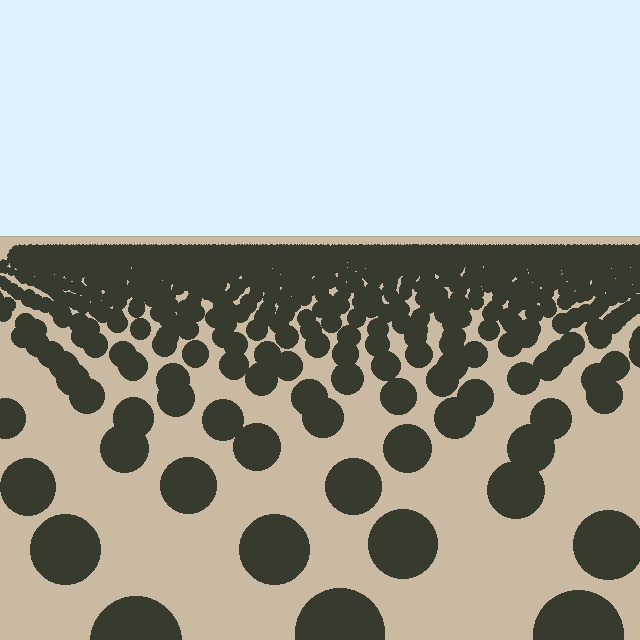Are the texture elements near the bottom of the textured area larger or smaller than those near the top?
Larger. Near the bottom, elements are closer to the viewer and appear at a bigger on-screen size.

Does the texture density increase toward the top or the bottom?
Density increases toward the top.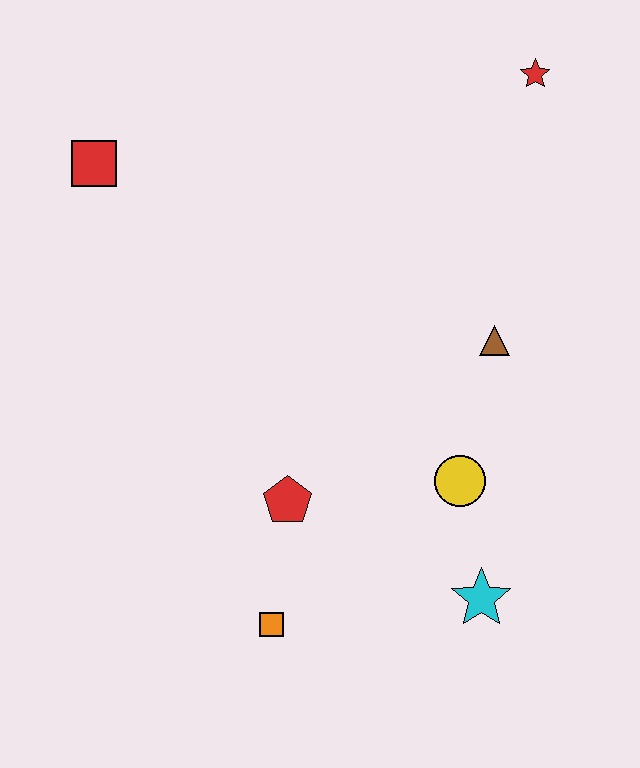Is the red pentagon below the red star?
Yes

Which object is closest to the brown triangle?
The yellow circle is closest to the brown triangle.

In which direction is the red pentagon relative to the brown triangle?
The red pentagon is to the left of the brown triangle.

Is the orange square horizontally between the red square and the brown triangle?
Yes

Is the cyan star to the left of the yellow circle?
No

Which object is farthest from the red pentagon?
The red star is farthest from the red pentagon.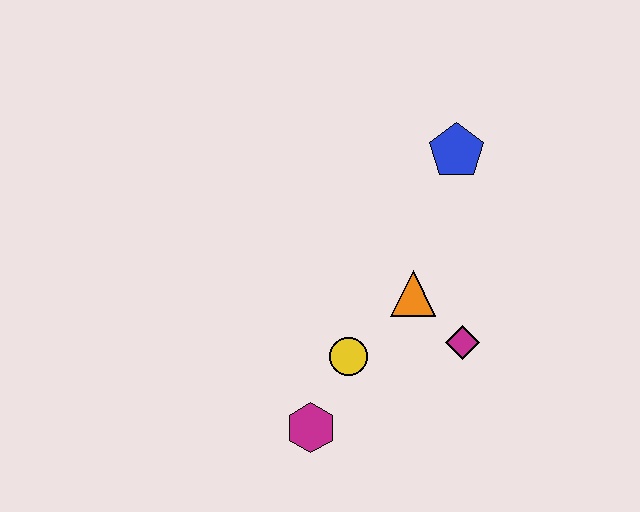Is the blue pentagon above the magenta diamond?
Yes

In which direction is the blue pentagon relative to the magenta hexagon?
The blue pentagon is above the magenta hexagon.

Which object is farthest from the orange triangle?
The magenta hexagon is farthest from the orange triangle.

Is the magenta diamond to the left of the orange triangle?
No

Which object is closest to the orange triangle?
The magenta diamond is closest to the orange triangle.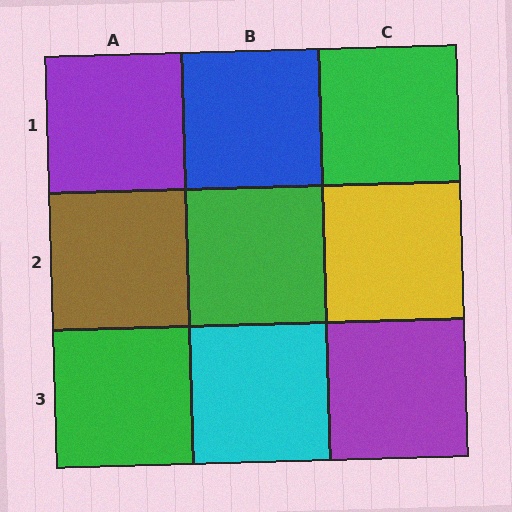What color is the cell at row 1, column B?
Blue.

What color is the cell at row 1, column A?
Purple.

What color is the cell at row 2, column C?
Yellow.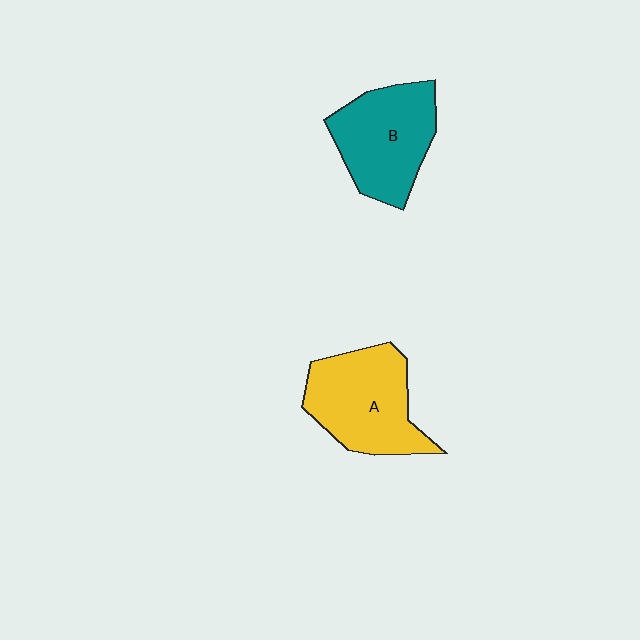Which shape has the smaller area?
Shape B (teal).